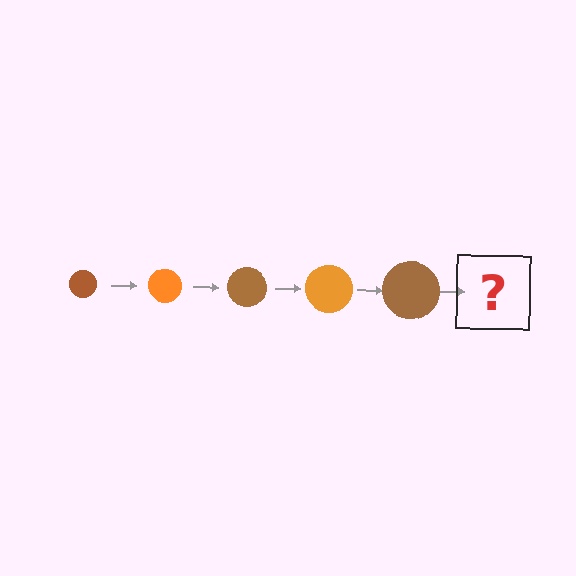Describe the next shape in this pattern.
It should be an orange circle, larger than the previous one.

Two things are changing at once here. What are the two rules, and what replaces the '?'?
The two rules are that the circle grows larger each step and the color cycles through brown and orange. The '?' should be an orange circle, larger than the previous one.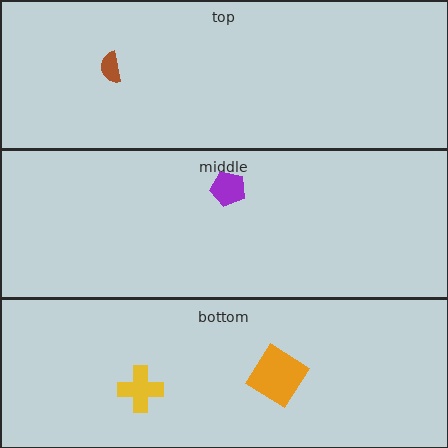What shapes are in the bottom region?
The yellow cross, the orange diamond.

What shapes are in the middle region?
The purple pentagon.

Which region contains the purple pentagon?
The middle region.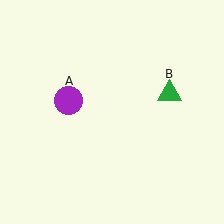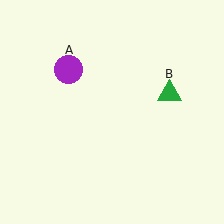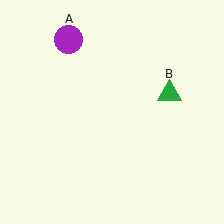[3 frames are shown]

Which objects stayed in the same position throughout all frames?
Green triangle (object B) remained stationary.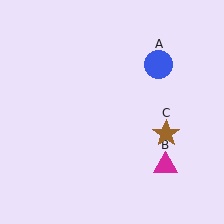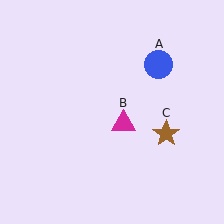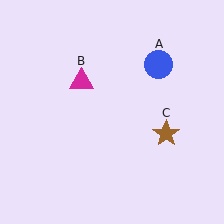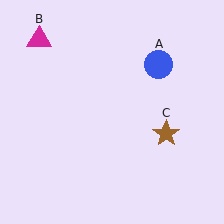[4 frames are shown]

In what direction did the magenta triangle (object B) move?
The magenta triangle (object B) moved up and to the left.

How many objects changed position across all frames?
1 object changed position: magenta triangle (object B).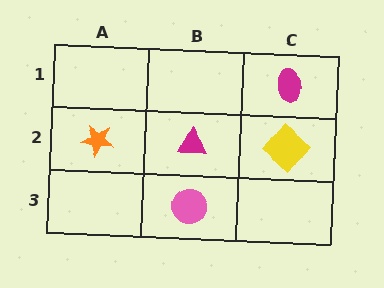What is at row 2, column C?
A yellow diamond.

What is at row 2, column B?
A magenta triangle.